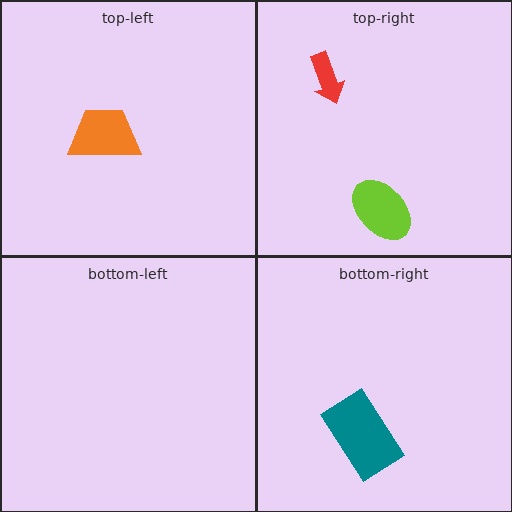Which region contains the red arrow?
The top-right region.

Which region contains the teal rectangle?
The bottom-right region.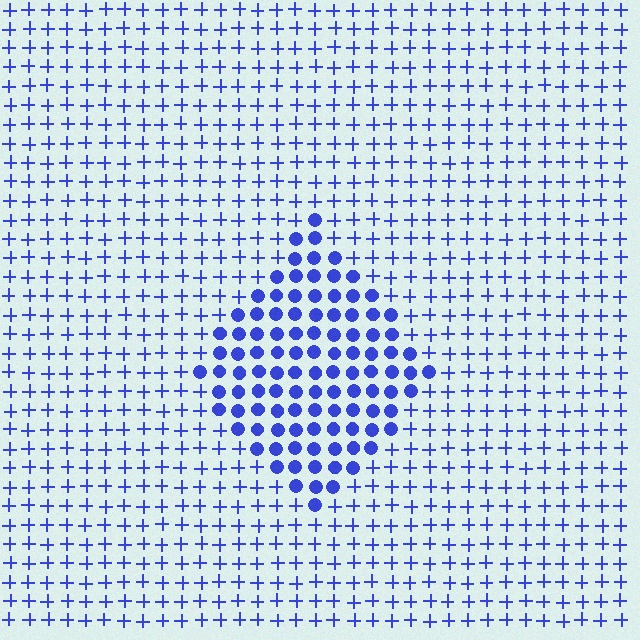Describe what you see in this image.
The image is filled with small blue elements arranged in a uniform grid. A diamond-shaped region contains circles, while the surrounding area contains plus signs. The boundary is defined purely by the change in element shape.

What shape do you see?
I see a diamond.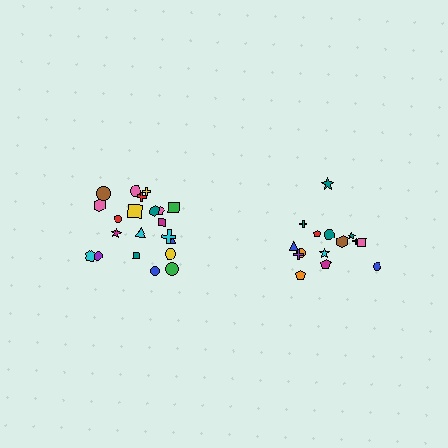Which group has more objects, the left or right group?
The left group.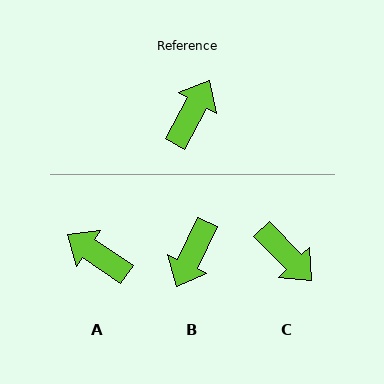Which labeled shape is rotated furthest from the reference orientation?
B, about 177 degrees away.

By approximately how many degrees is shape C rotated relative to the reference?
Approximately 107 degrees clockwise.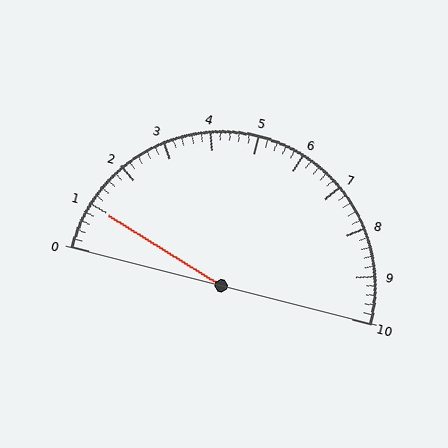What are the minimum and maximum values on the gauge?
The gauge ranges from 0 to 10.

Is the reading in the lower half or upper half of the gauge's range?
The reading is in the lower half of the range (0 to 10).